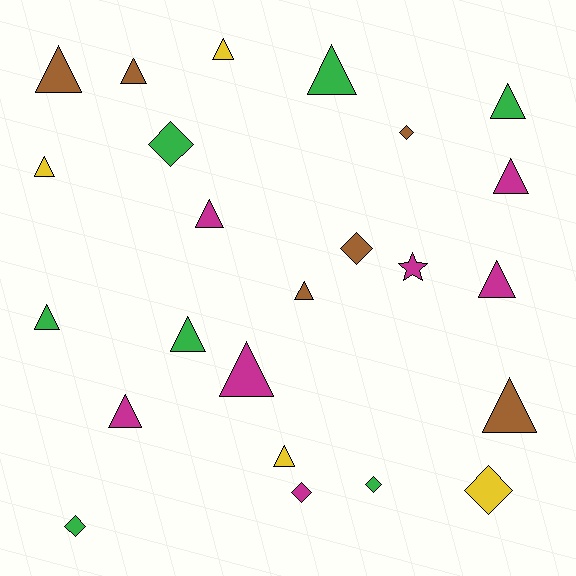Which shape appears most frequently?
Triangle, with 16 objects.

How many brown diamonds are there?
There are 2 brown diamonds.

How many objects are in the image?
There are 24 objects.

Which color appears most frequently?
Magenta, with 7 objects.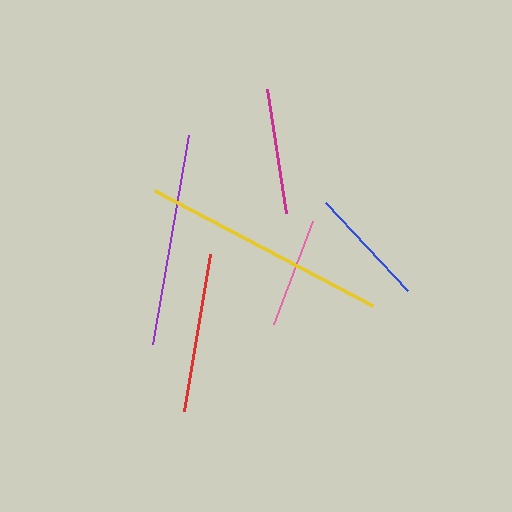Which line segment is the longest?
The yellow line is the longest at approximately 246 pixels.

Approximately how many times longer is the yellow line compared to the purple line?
The yellow line is approximately 1.2 times the length of the purple line.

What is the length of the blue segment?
The blue segment is approximately 121 pixels long.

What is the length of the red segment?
The red segment is approximately 159 pixels long.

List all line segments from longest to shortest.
From longest to shortest: yellow, purple, red, magenta, blue, pink.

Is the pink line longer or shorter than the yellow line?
The yellow line is longer than the pink line.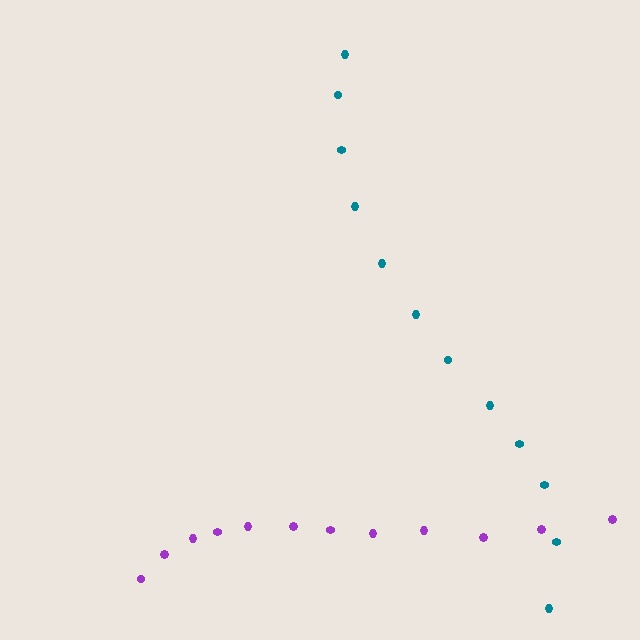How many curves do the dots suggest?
There are 2 distinct paths.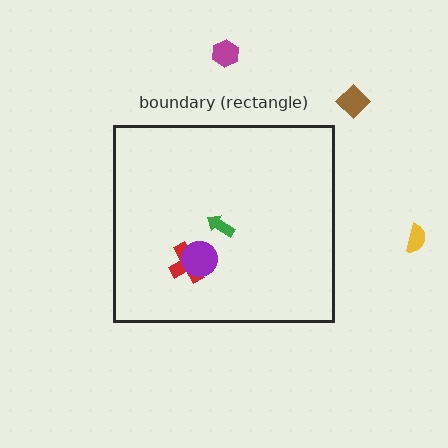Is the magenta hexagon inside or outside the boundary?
Outside.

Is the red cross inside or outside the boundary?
Inside.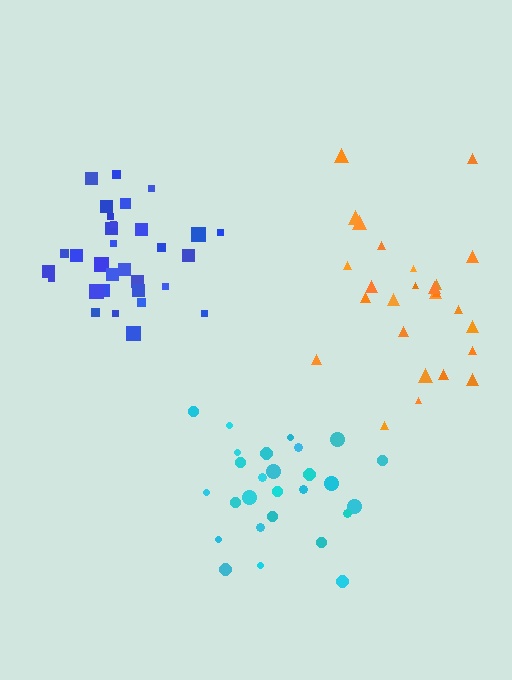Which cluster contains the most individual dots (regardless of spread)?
Blue (31).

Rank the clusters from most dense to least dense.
blue, cyan, orange.